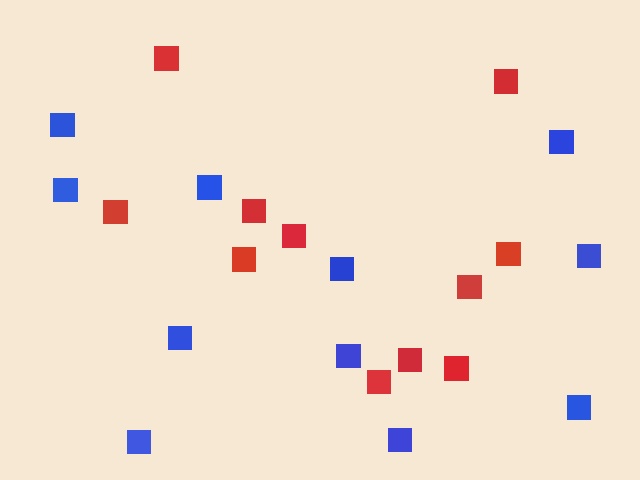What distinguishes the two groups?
There are 2 groups: one group of blue squares (11) and one group of red squares (11).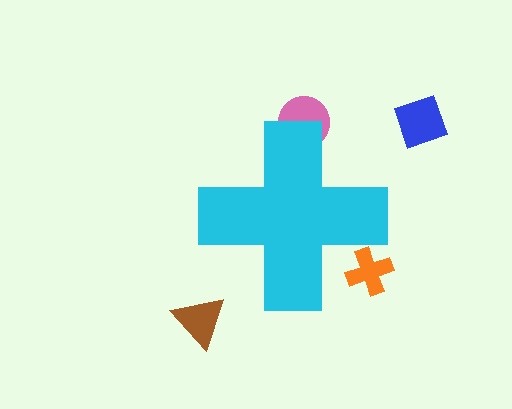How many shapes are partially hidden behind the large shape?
2 shapes are partially hidden.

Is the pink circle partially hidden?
Yes, the pink circle is partially hidden behind the cyan cross.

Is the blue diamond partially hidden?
No, the blue diamond is fully visible.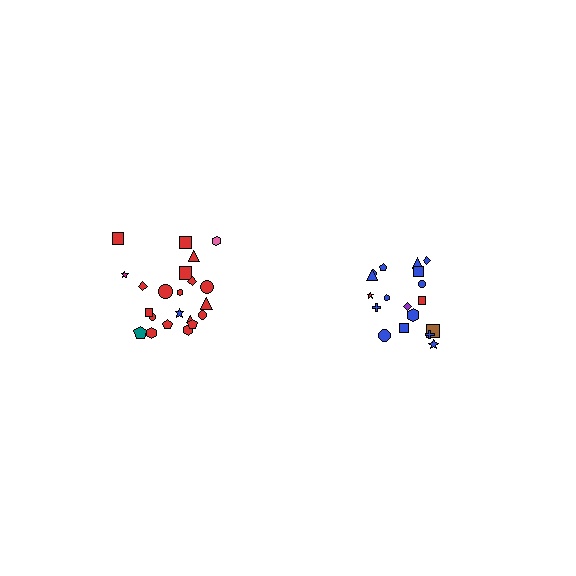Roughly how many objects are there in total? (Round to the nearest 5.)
Roughly 40 objects in total.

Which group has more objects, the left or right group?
The left group.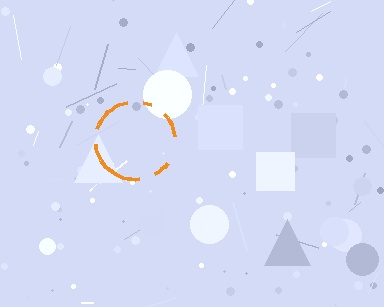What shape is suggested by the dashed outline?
The dashed outline suggests a circle.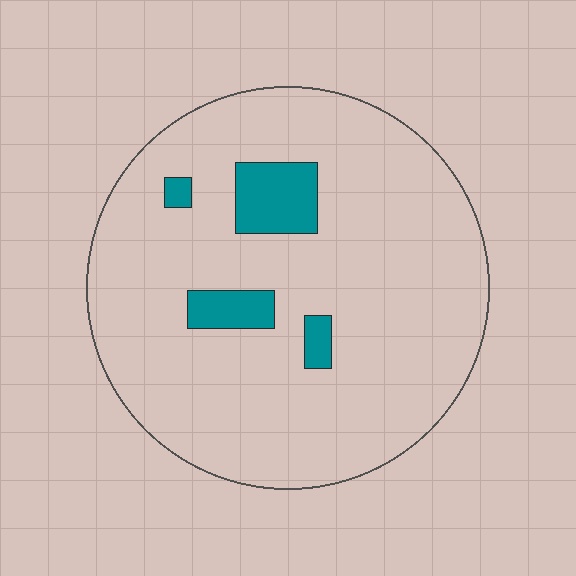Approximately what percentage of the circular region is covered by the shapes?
Approximately 10%.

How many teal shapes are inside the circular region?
4.